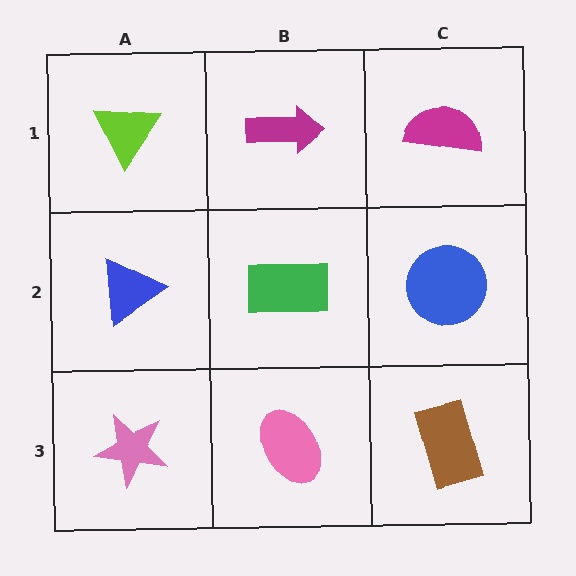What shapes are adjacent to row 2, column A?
A lime triangle (row 1, column A), a pink star (row 3, column A), a green rectangle (row 2, column B).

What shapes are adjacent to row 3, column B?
A green rectangle (row 2, column B), a pink star (row 3, column A), a brown rectangle (row 3, column C).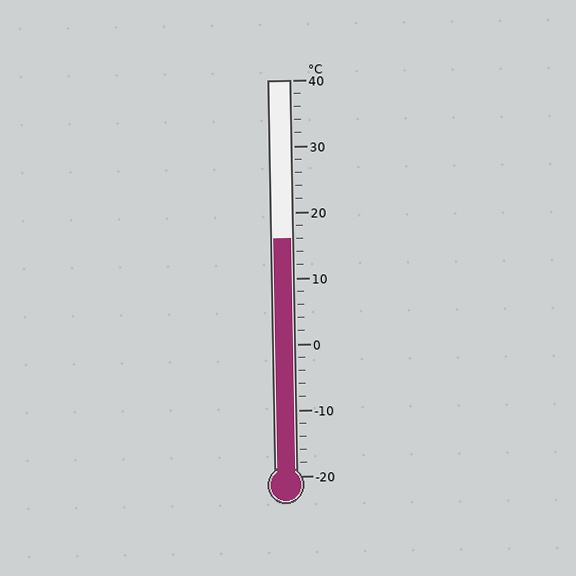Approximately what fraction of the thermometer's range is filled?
The thermometer is filled to approximately 60% of its range.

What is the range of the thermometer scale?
The thermometer scale ranges from -20°C to 40°C.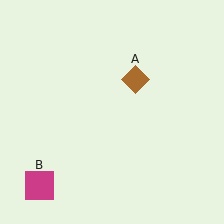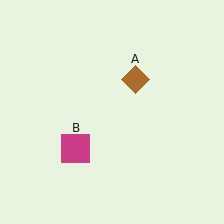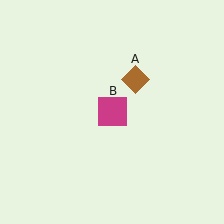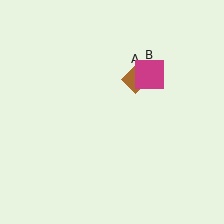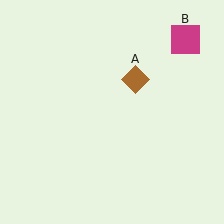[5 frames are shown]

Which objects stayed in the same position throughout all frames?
Brown diamond (object A) remained stationary.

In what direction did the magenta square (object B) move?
The magenta square (object B) moved up and to the right.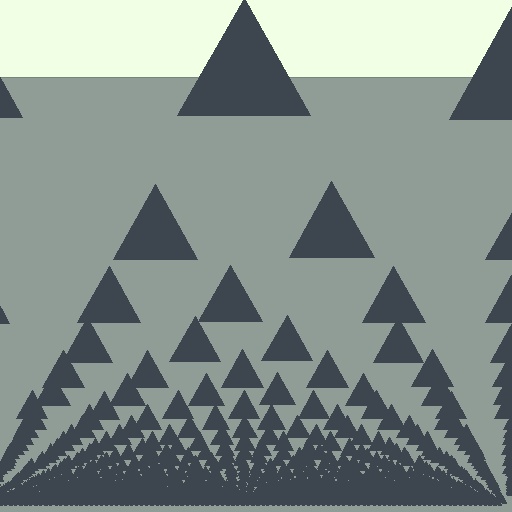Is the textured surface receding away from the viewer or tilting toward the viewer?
The surface appears to tilt toward the viewer. Texture elements get larger and sparser toward the top.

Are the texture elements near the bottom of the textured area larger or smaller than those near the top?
Smaller. The gradient is inverted — elements near the bottom are smaller and denser.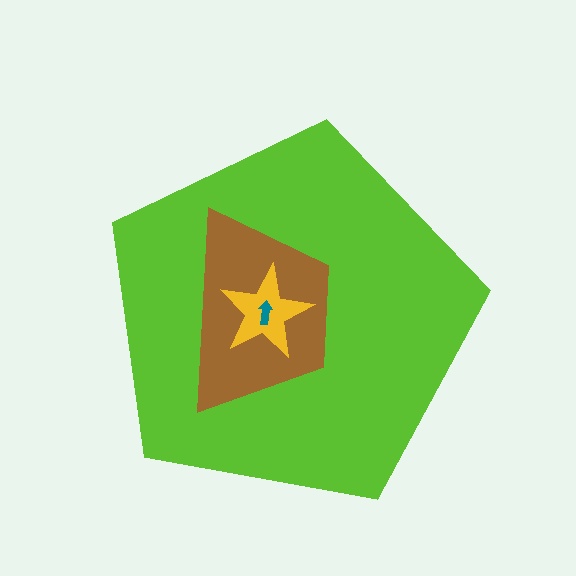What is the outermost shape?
The lime pentagon.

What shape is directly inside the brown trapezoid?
The yellow star.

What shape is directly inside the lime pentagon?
The brown trapezoid.